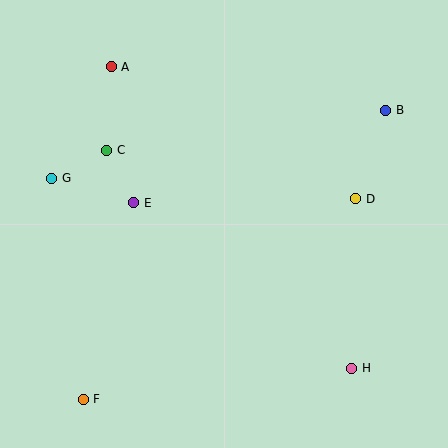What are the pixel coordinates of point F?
Point F is at (83, 399).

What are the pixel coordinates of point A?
Point A is at (111, 67).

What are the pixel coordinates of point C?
Point C is at (107, 150).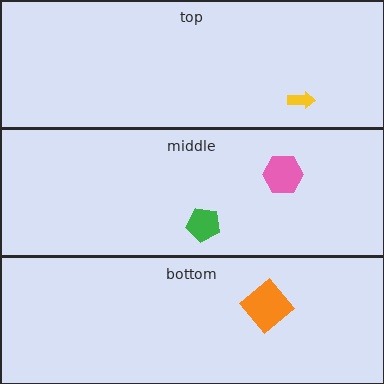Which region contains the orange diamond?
The bottom region.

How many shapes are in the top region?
1.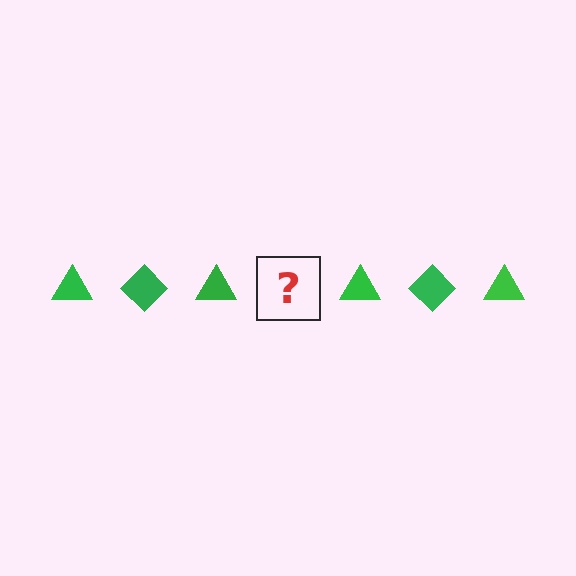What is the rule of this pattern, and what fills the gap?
The rule is that the pattern cycles through triangle, diamond shapes in green. The gap should be filled with a green diamond.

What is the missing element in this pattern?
The missing element is a green diamond.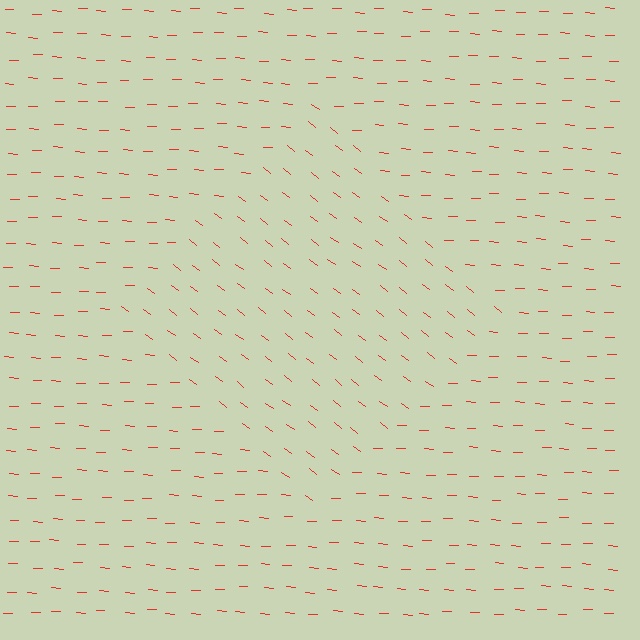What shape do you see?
I see a diamond.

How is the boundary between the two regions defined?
The boundary is defined purely by a change in line orientation (approximately 34 degrees difference). All lines are the same color and thickness.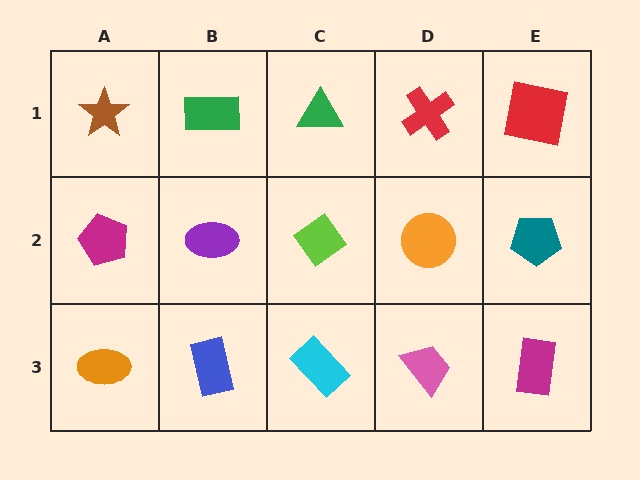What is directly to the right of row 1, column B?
A green triangle.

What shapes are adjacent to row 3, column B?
A purple ellipse (row 2, column B), an orange ellipse (row 3, column A), a cyan rectangle (row 3, column C).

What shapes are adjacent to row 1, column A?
A magenta pentagon (row 2, column A), a green rectangle (row 1, column B).